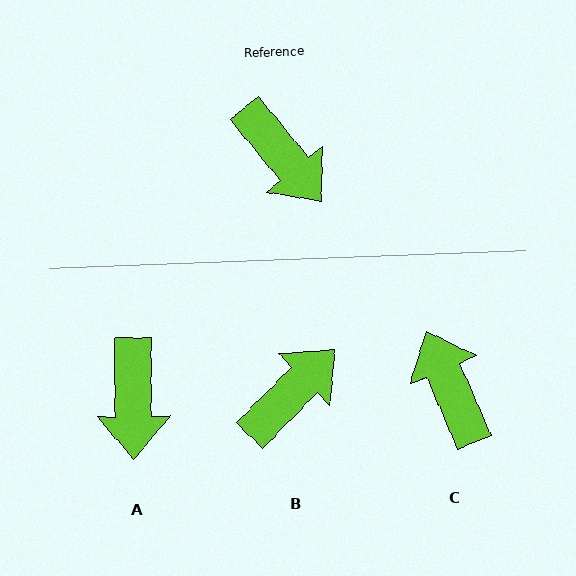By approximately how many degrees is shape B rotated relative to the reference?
Approximately 95 degrees counter-clockwise.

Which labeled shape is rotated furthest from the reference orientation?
C, about 164 degrees away.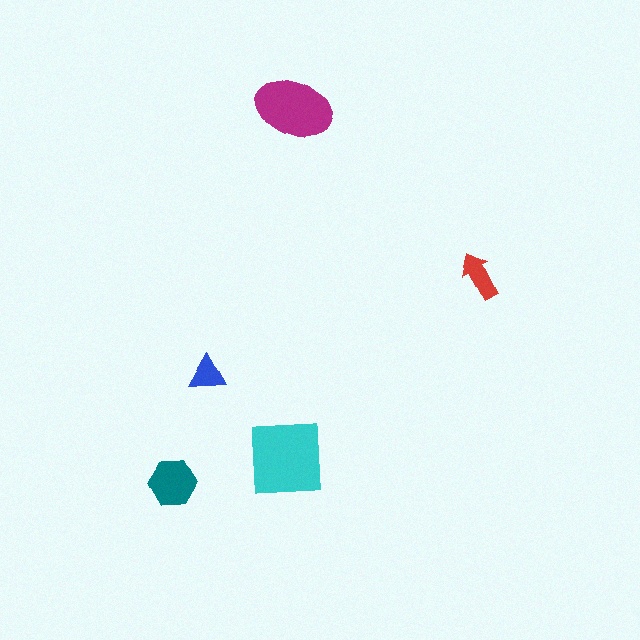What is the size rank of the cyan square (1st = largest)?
1st.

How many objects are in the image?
There are 5 objects in the image.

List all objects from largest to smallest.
The cyan square, the magenta ellipse, the teal hexagon, the red arrow, the blue triangle.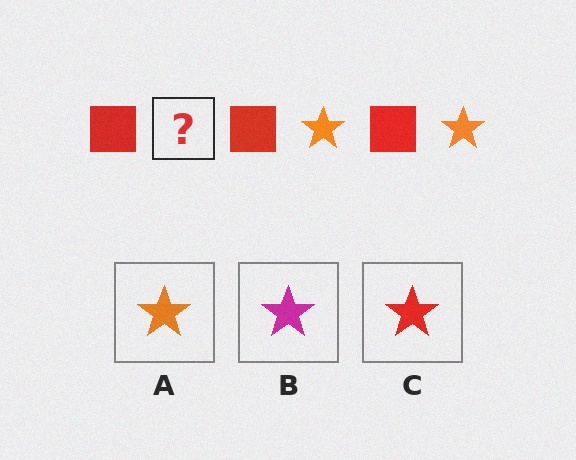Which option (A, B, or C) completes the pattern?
A.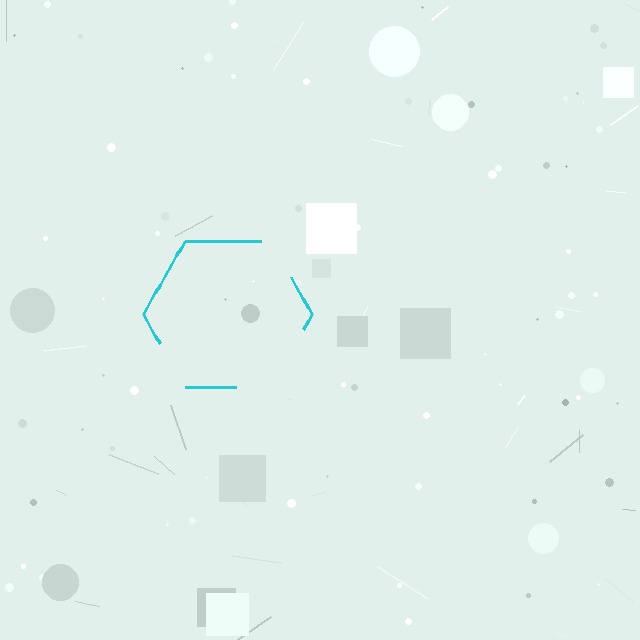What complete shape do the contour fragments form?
The contour fragments form a hexagon.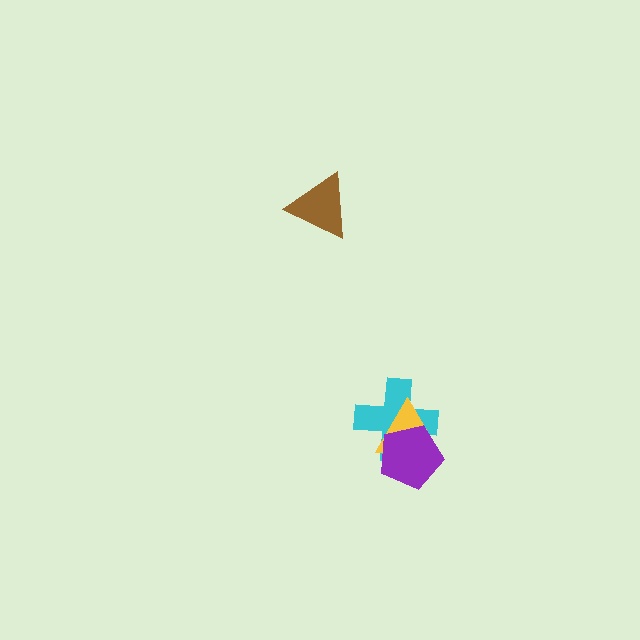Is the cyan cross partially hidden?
Yes, it is partially covered by another shape.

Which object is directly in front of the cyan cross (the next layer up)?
The yellow triangle is directly in front of the cyan cross.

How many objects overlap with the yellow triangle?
2 objects overlap with the yellow triangle.